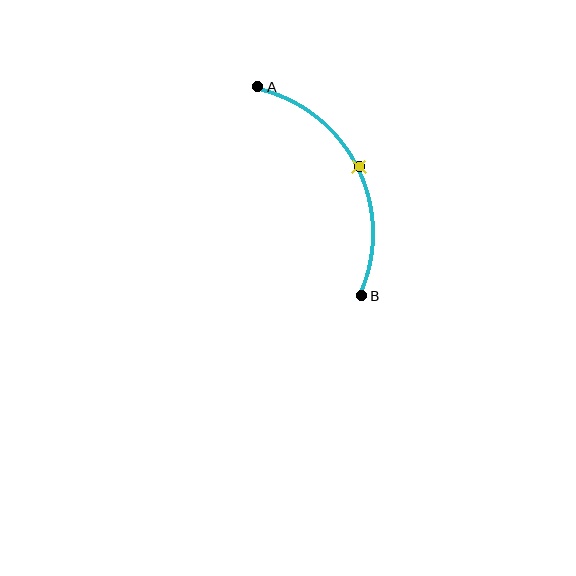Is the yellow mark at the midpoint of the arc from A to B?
Yes. The yellow mark lies on the arc at equal arc-length from both A and B — it is the arc midpoint.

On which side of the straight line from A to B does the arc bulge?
The arc bulges to the right of the straight line connecting A and B.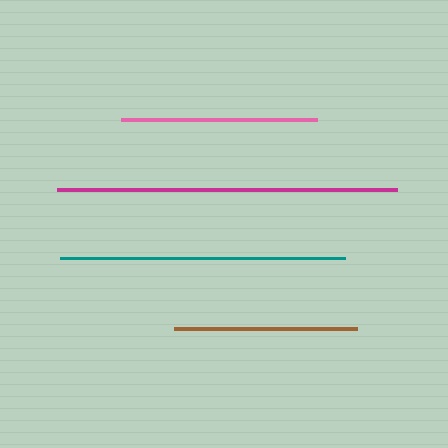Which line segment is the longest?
The magenta line is the longest at approximately 340 pixels.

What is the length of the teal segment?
The teal segment is approximately 285 pixels long.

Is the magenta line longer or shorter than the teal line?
The magenta line is longer than the teal line.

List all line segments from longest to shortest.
From longest to shortest: magenta, teal, pink, brown.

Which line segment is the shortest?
The brown line is the shortest at approximately 183 pixels.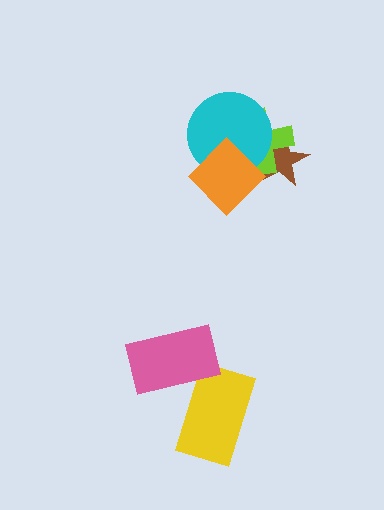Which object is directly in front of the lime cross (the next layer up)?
The cyan circle is directly in front of the lime cross.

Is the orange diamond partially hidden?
No, no other shape covers it.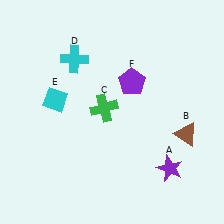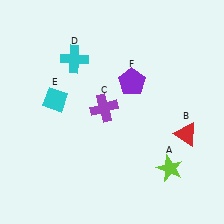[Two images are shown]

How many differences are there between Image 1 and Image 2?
There are 3 differences between the two images.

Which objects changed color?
A changed from purple to lime. B changed from brown to red. C changed from green to purple.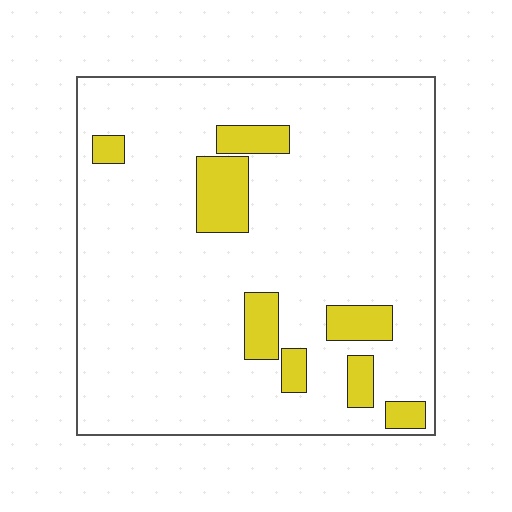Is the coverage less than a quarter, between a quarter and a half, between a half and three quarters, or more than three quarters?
Less than a quarter.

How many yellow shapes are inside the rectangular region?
8.